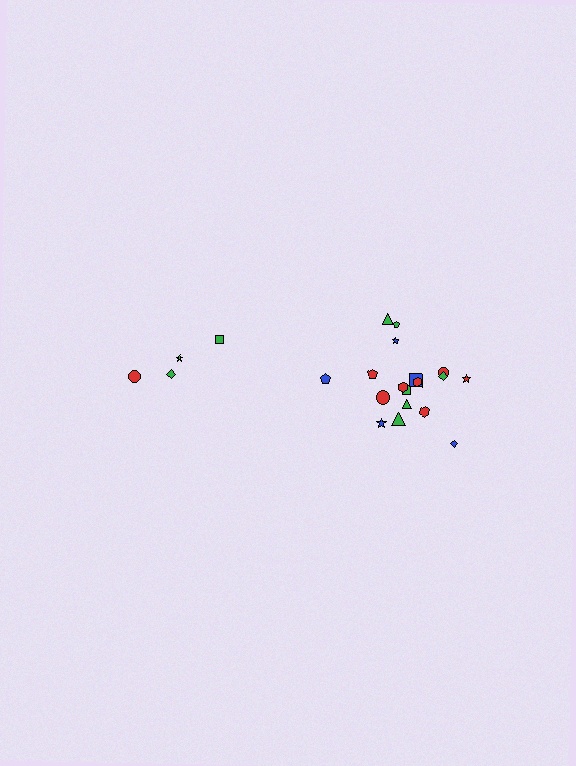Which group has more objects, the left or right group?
The right group.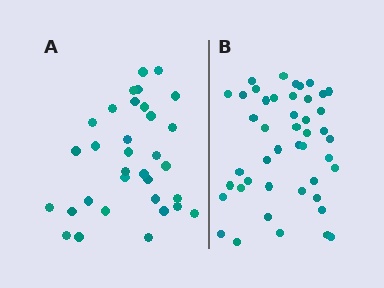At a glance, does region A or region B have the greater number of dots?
Region B (the right region) has more dots.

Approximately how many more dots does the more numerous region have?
Region B has roughly 12 or so more dots than region A.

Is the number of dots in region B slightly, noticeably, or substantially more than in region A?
Region B has noticeably more, but not dramatically so. The ratio is roughly 1.4 to 1.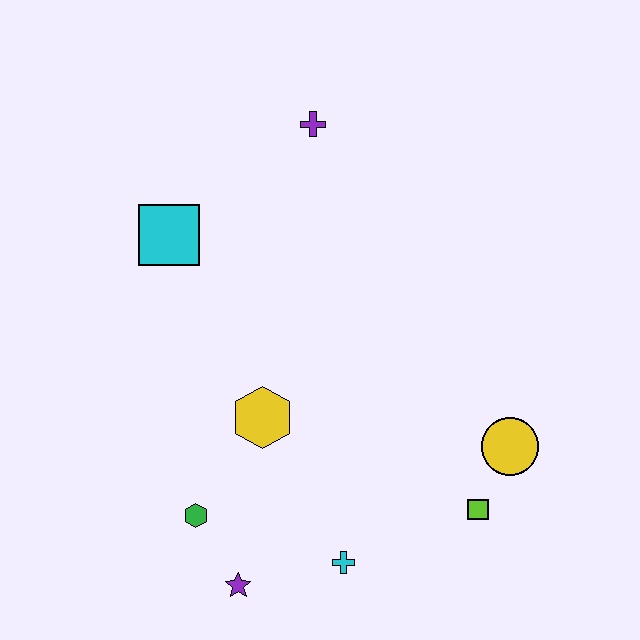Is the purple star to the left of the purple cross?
Yes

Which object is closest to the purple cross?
The cyan square is closest to the purple cross.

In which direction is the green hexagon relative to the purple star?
The green hexagon is above the purple star.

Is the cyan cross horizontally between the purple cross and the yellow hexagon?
No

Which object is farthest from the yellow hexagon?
The purple cross is farthest from the yellow hexagon.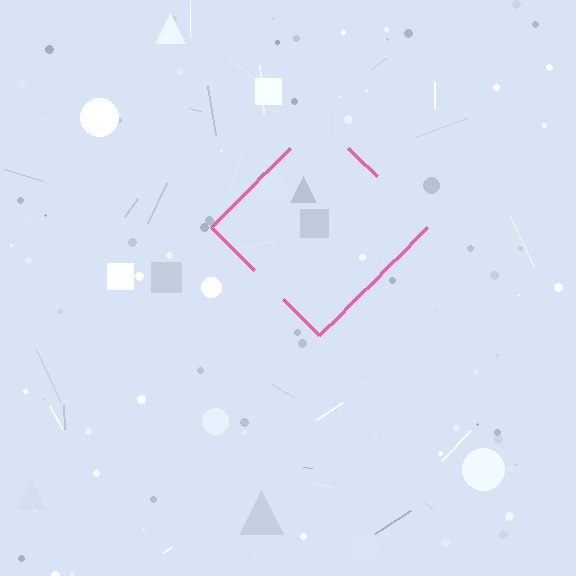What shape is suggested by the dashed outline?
The dashed outline suggests a diamond.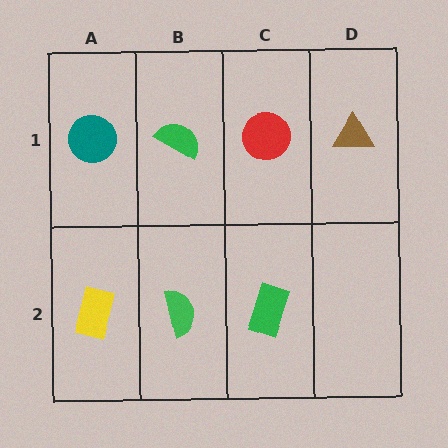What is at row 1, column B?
A green semicircle.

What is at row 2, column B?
A green semicircle.